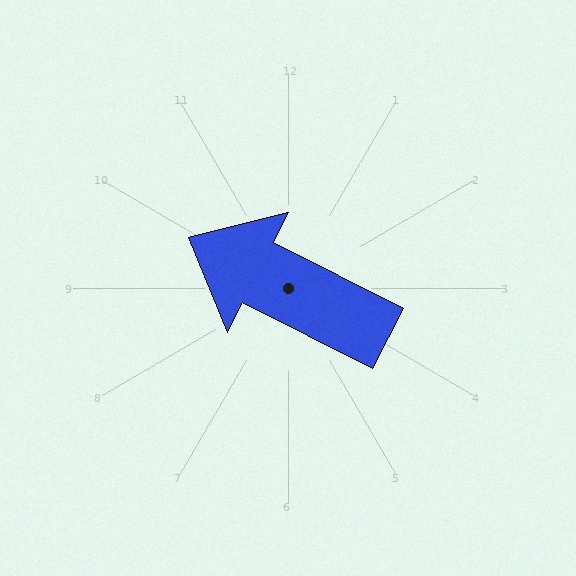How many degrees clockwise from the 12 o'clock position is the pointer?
Approximately 297 degrees.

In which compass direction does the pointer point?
Northwest.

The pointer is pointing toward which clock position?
Roughly 10 o'clock.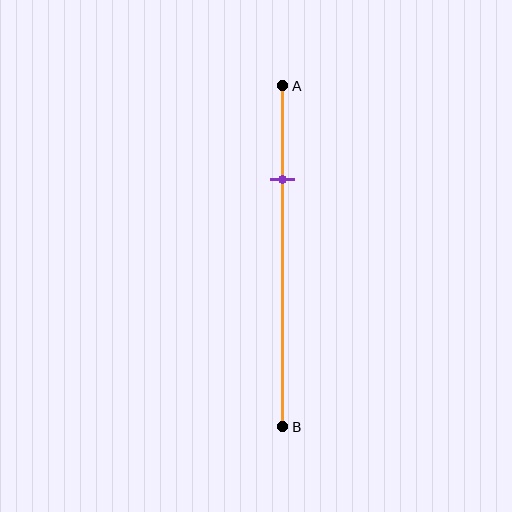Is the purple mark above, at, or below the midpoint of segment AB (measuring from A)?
The purple mark is above the midpoint of segment AB.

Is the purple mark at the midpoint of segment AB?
No, the mark is at about 30% from A, not at the 50% midpoint.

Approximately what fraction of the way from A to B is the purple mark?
The purple mark is approximately 30% of the way from A to B.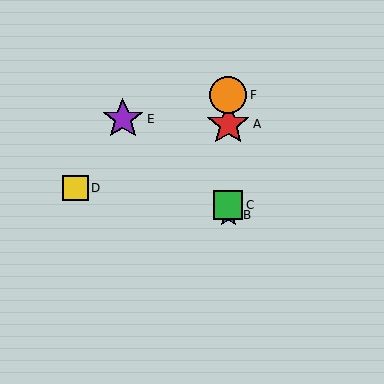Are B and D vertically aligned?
No, B is at x≈228 and D is at x≈76.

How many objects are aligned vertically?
4 objects (A, B, C, F) are aligned vertically.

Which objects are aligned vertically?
Objects A, B, C, F are aligned vertically.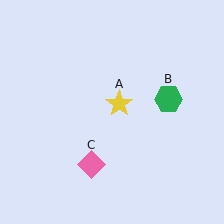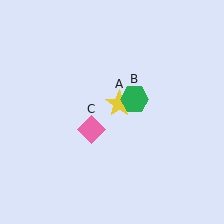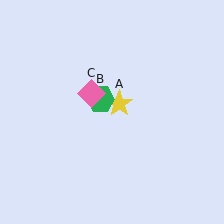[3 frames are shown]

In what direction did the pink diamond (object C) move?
The pink diamond (object C) moved up.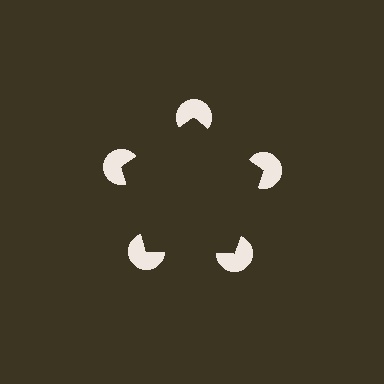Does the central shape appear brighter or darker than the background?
It typically appears slightly darker than the background, even though no actual brightness change is drawn.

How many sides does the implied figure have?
5 sides.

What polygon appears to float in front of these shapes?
An illusory pentagon — its edges are inferred from the aligned wedge cuts in the pac-man discs, not physically drawn.